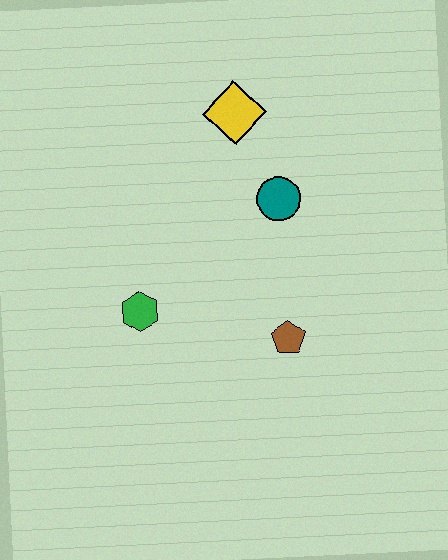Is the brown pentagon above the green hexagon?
No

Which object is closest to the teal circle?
The yellow diamond is closest to the teal circle.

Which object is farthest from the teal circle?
The green hexagon is farthest from the teal circle.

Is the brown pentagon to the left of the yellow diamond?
No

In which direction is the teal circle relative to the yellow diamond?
The teal circle is below the yellow diamond.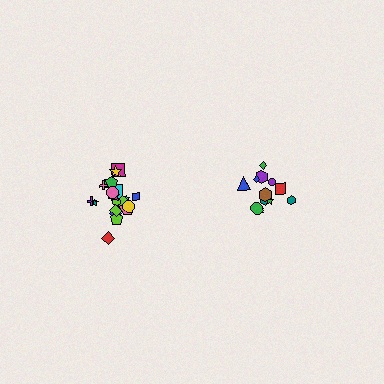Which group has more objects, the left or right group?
The left group.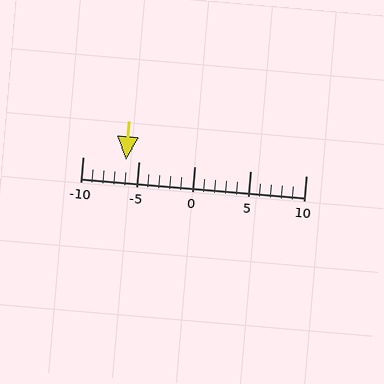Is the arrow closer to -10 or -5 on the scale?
The arrow is closer to -5.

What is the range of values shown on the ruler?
The ruler shows values from -10 to 10.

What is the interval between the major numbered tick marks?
The major tick marks are spaced 5 units apart.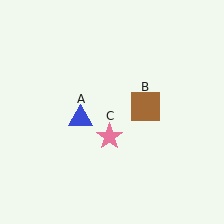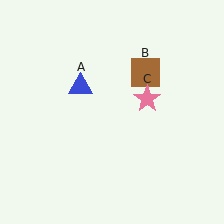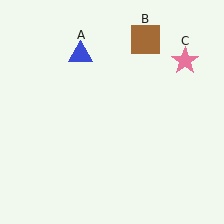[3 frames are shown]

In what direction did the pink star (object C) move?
The pink star (object C) moved up and to the right.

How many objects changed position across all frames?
3 objects changed position: blue triangle (object A), brown square (object B), pink star (object C).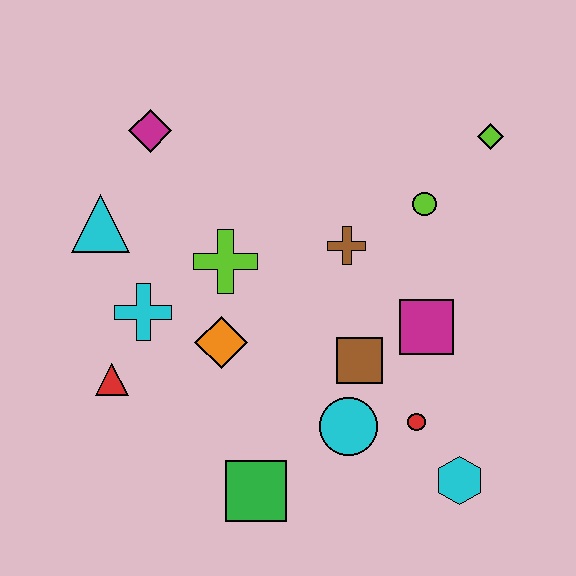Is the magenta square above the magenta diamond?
No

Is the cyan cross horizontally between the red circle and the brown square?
No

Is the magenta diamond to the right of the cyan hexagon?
No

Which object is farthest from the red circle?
The magenta diamond is farthest from the red circle.